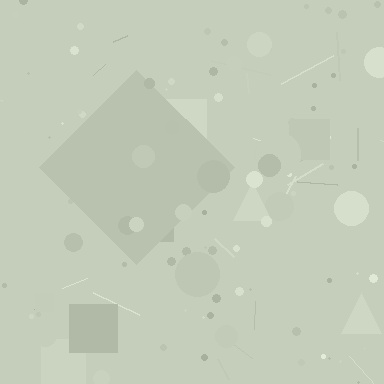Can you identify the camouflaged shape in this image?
The camouflaged shape is a diamond.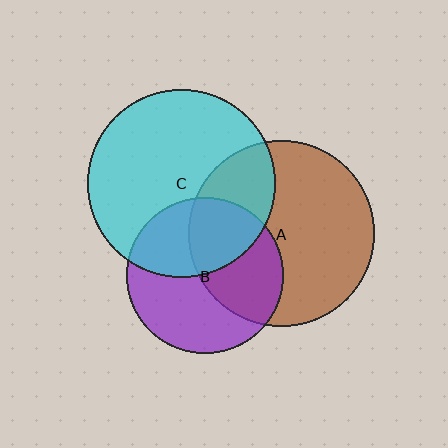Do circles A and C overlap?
Yes.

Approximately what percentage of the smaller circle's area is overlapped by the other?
Approximately 30%.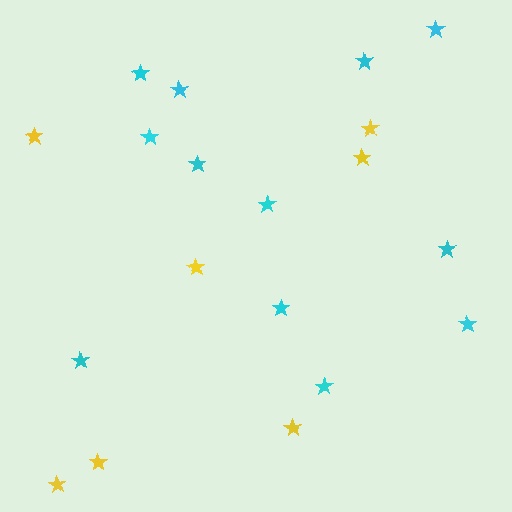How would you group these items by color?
There are 2 groups: one group of yellow stars (7) and one group of cyan stars (12).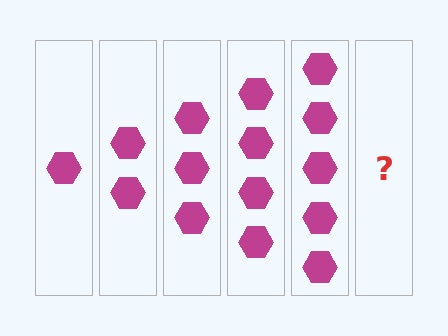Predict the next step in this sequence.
The next step is 6 hexagons.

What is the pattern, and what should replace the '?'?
The pattern is that each step adds one more hexagon. The '?' should be 6 hexagons.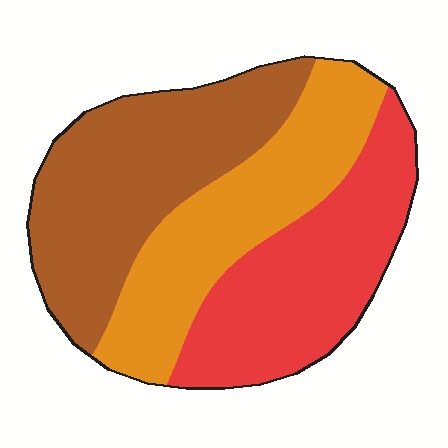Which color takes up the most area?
Brown, at roughly 35%.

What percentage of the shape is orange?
Orange covers roughly 30% of the shape.